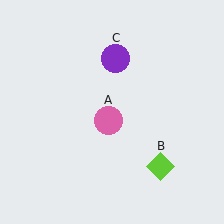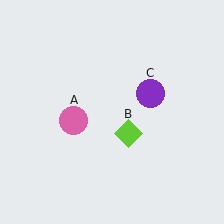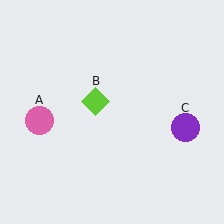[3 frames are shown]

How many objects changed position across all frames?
3 objects changed position: pink circle (object A), lime diamond (object B), purple circle (object C).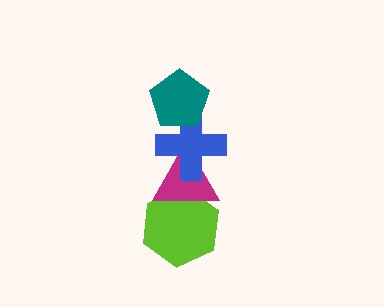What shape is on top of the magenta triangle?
The blue cross is on top of the magenta triangle.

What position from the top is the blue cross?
The blue cross is 2nd from the top.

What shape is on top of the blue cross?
The teal pentagon is on top of the blue cross.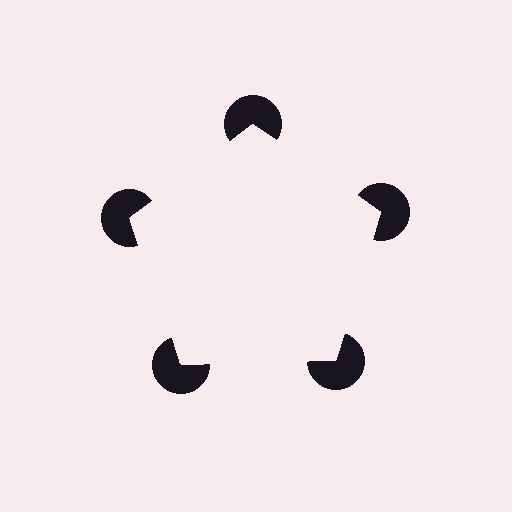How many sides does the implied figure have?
5 sides.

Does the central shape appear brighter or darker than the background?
It typically appears slightly brighter than the background, even though no actual brightness change is drawn.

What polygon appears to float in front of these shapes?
An illusory pentagon — its edges are inferred from the aligned wedge cuts in the pac-man discs, not physically drawn.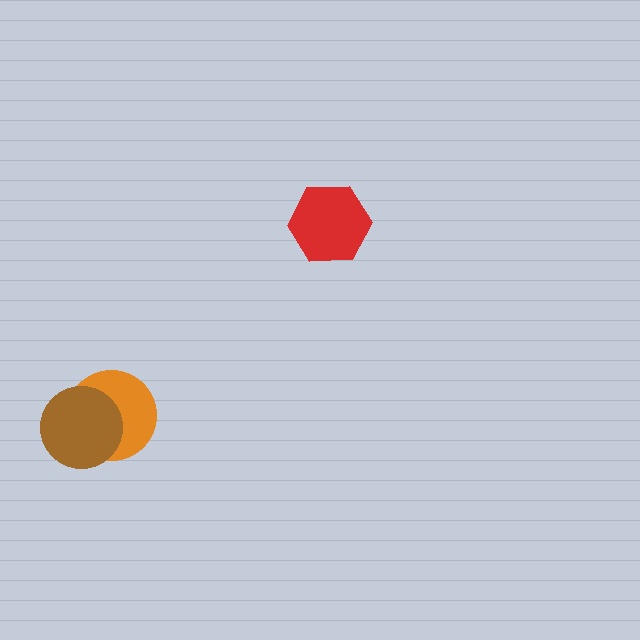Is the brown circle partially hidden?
No, no other shape covers it.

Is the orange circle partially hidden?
Yes, it is partially covered by another shape.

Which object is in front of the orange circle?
The brown circle is in front of the orange circle.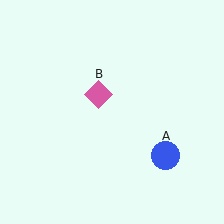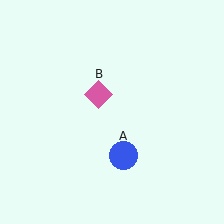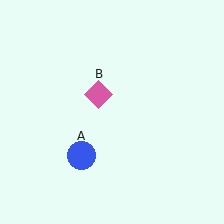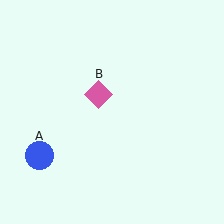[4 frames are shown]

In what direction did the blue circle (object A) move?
The blue circle (object A) moved left.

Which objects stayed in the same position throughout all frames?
Pink diamond (object B) remained stationary.